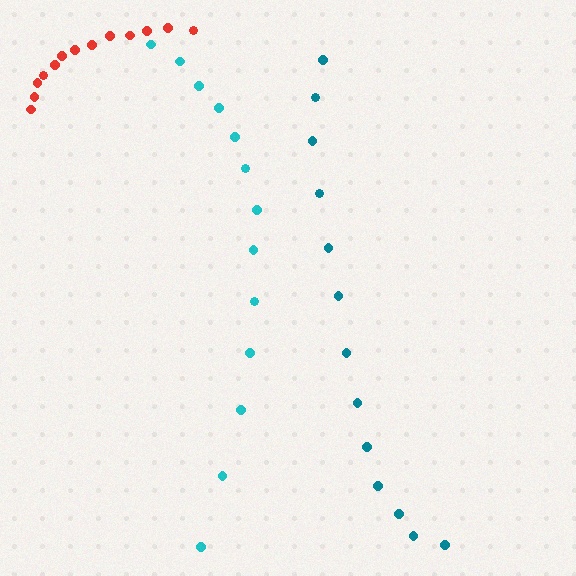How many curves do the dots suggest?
There are 3 distinct paths.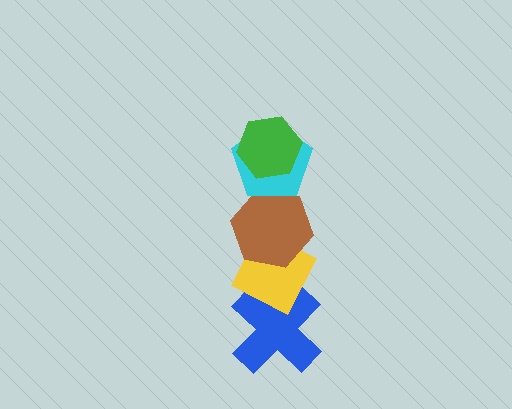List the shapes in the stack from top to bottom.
From top to bottom: the green hexagon, the cyan pentagon, the brown hexagon, the yellow diamond, the blue cross.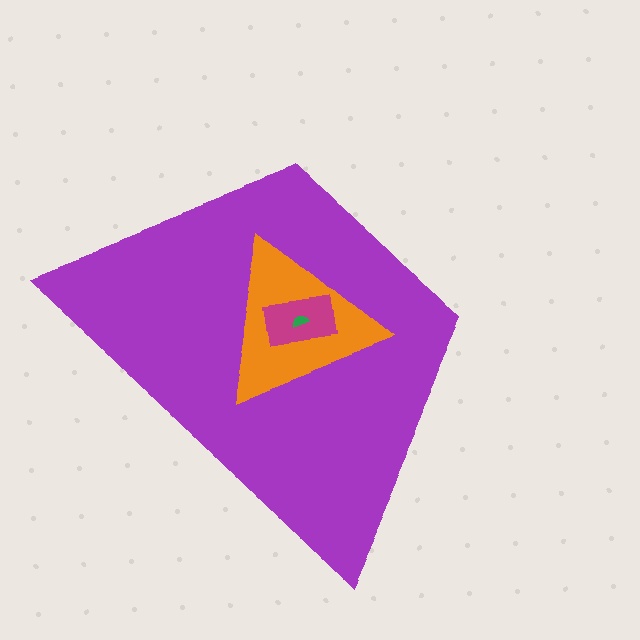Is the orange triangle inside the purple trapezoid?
Yes.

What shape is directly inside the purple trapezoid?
The orange triangle.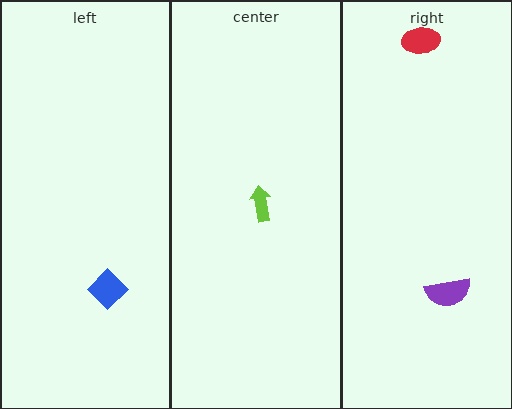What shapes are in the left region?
The blue diamond.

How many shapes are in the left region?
1.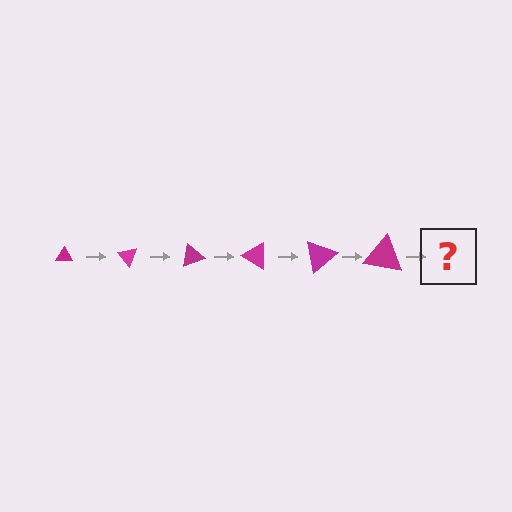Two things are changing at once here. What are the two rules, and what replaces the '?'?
The two rules are that the triangle grows larger each step and it rotates 50 degrees each step. The '?' should be a triangle, larger than the previous one and rotated 300 degrees from the start.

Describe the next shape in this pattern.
It should be a triangle, larger than the previous one and rotated 300 degrees from the start.